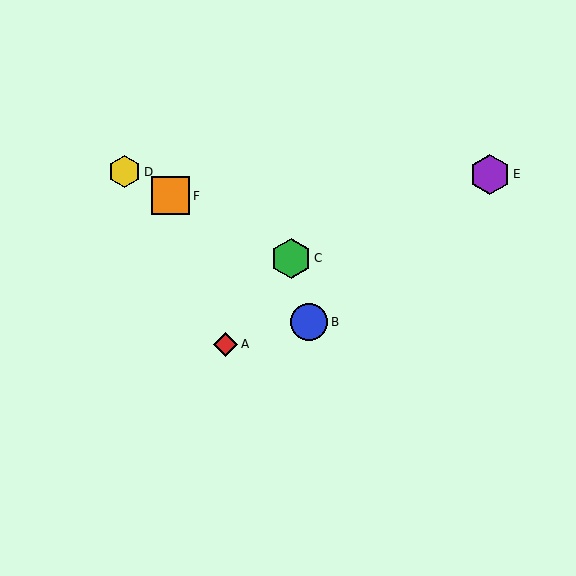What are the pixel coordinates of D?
Object D is at (125, 172).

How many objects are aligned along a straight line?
3 objects (C, D, F) are aligned along a straight line.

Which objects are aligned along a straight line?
Objects C, D, F are aligned along a straight line.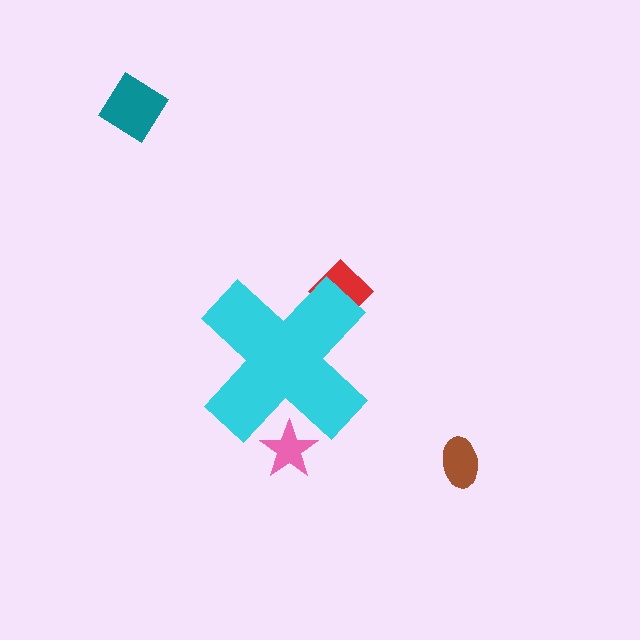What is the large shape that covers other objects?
A cyan cross.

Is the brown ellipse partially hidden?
No, the brown ellipse is fully visible.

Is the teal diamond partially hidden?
No, the teal diamond is fully visible.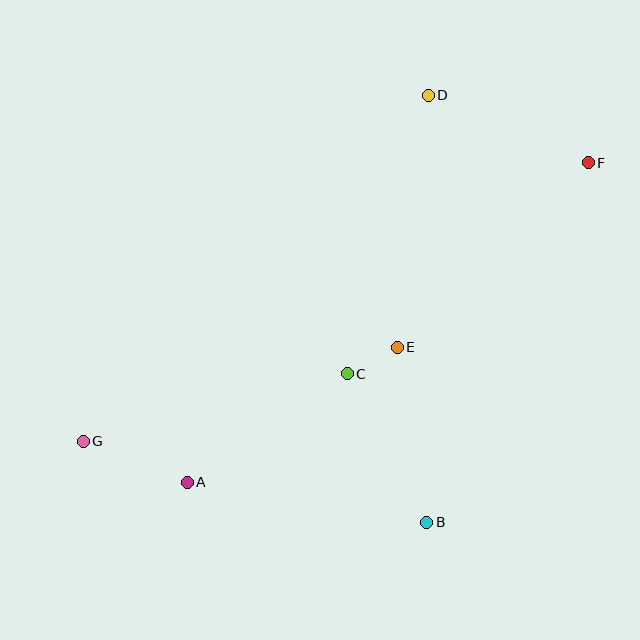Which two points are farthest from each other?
Points F and G are farthest from each other.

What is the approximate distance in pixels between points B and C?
The distance between B and C is approximately 169 pixels.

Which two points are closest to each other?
Points C and E are closest to each other.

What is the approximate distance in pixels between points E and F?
The distance between E and F is approximately 266 pixels.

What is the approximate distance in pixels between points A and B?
The distance between A and B is approximately 243 pixels.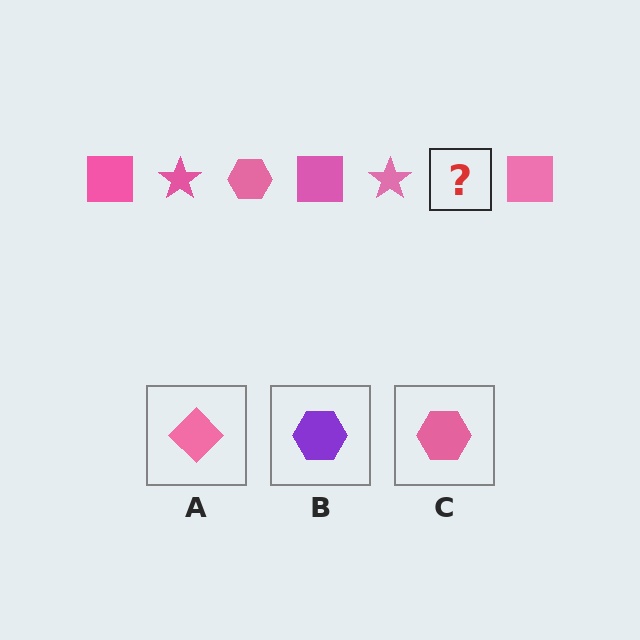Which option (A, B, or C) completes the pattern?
C.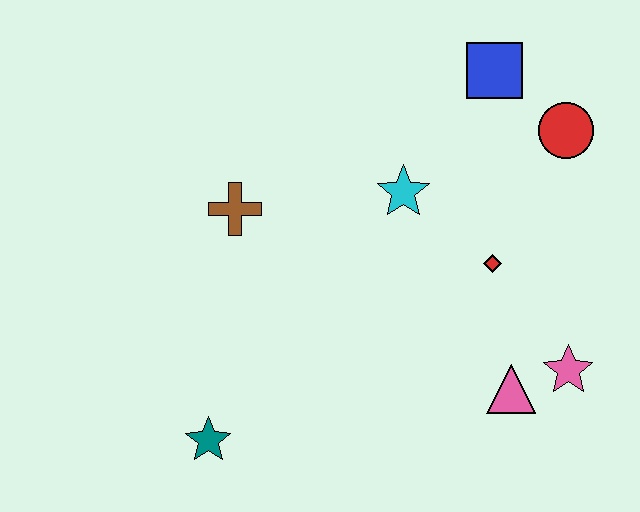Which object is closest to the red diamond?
The cyan star is closest to the red diamond.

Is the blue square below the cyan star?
No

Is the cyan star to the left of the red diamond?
Yes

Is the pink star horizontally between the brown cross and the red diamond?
No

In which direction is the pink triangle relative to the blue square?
The pink triangle is below the blue square.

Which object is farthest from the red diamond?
The teal star is farthest from the red diamond.